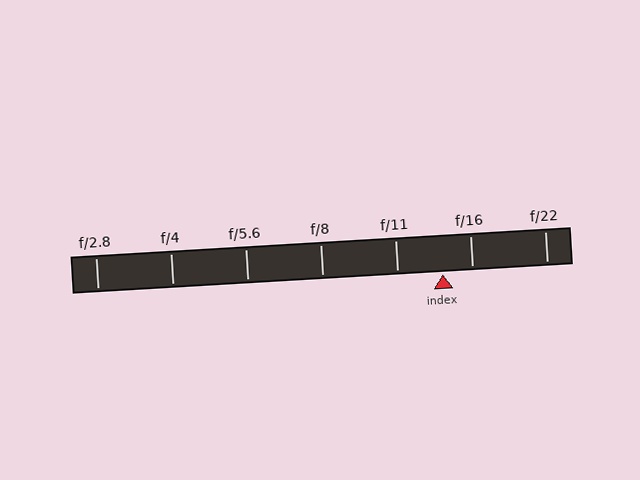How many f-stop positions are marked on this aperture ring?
There are 7 f-stop positions marked.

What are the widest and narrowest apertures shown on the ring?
The widest aperture shown is f/2.8 and the narrowest is f/22.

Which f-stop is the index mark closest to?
The index mark is closest to f/16.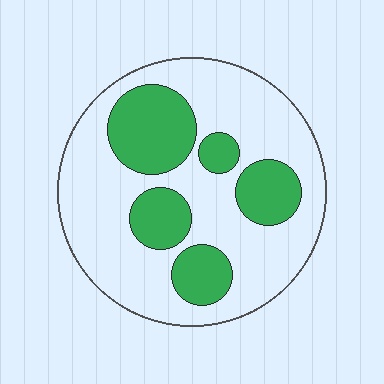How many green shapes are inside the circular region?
5.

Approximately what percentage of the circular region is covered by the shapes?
Approximately 30%.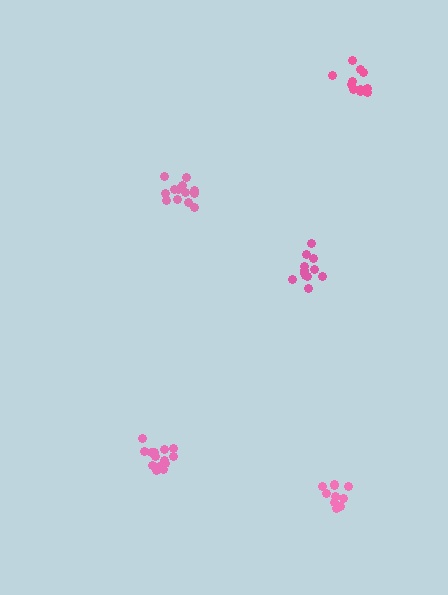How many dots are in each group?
Group 1: 15 dots, Group 2: 13 dots, Group 3: 12 dots, Group 4: 12 dots, Group 5: 10 dots (62 total).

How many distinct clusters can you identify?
There are 5 distinct clusters.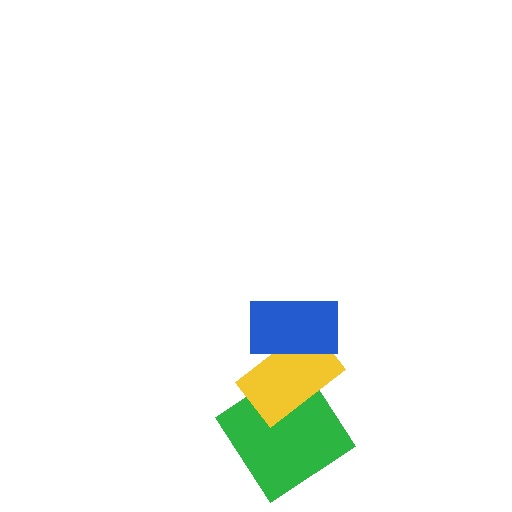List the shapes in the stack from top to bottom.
From top to bottom: the blue rectangle, the yellow rectangle, the green diamond.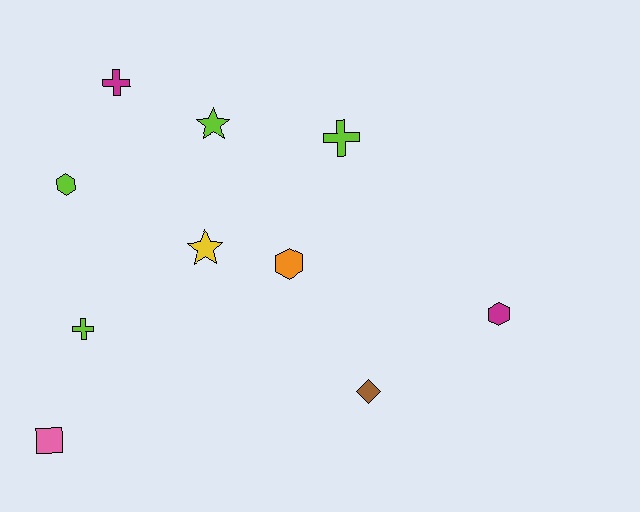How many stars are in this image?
There are 2 stars.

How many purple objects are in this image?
There are no purple objects.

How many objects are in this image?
There are 10 objects.